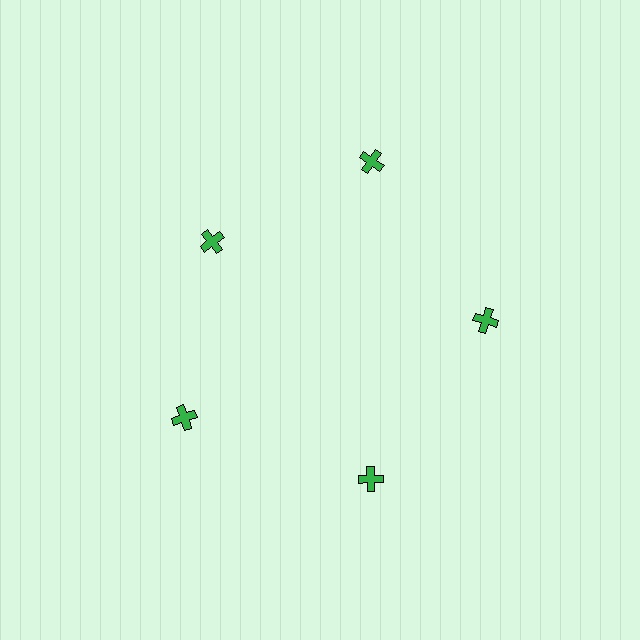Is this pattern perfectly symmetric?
No. The 5 green crosses are arranged in a ring, but one element near the 10 o'clock position is pulled inward toward the center, breaking the 5-fold rotational symmetry.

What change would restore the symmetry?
The symmetry would be restored by moving it outward, back onto the ring so that all 5 crosses sit at equal angles and equal distance from the center.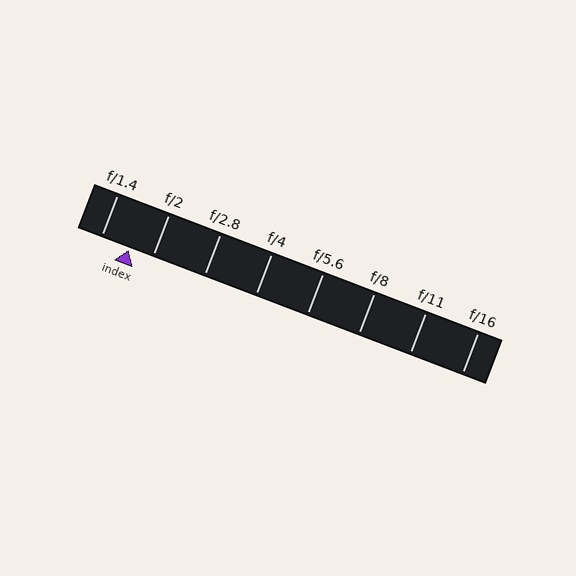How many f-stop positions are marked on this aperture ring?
There are 8 f-stop positions marked.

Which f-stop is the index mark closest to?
The index mark is closest to f/2.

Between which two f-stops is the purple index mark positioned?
The index mark is between f/1.4 and f/2.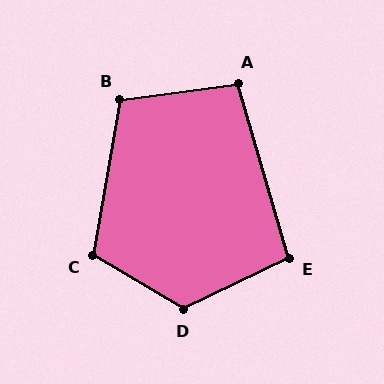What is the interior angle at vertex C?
Approximately 111 degrees (obtuse).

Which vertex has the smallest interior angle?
A, at approximately 99 degrees.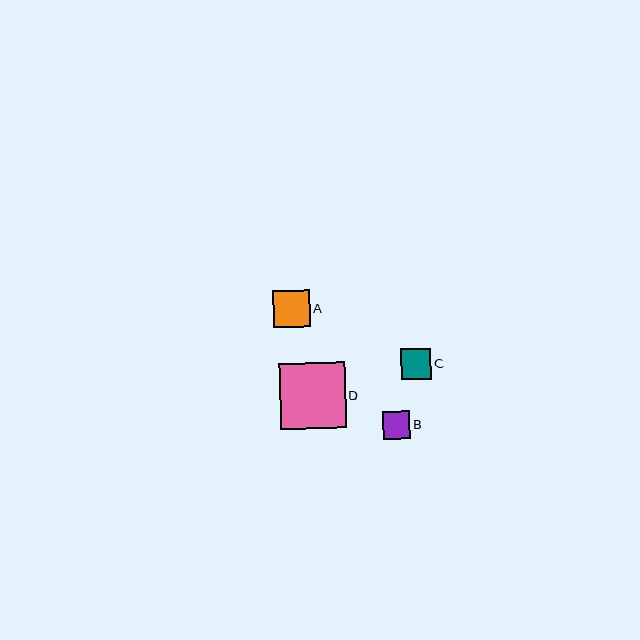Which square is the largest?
Square D is the largest with a size of approximately 66 pixels.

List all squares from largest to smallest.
From largest to smallest: D, A, C, B.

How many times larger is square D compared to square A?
Square D is approximately 1.8 times the size of square A.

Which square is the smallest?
Square B is the smallest with a size of approximately 27 pixels.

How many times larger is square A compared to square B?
Square A is approximately 1.4 times the size of square B.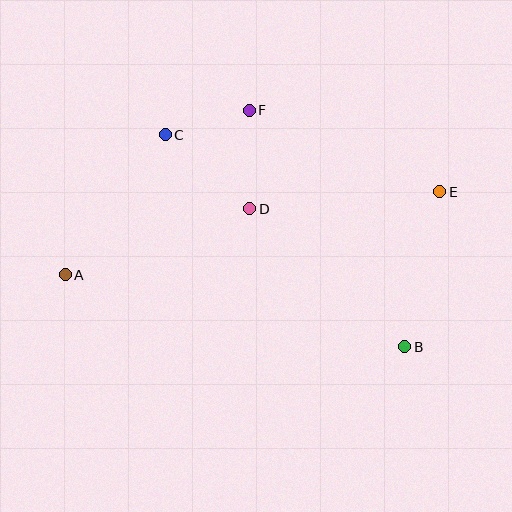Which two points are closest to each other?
Points C and F are closest to each other.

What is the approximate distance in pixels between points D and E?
The distance between D and E is approximately 191 pixels.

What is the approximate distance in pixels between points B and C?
The distance between B and C is approximately 320 pixels.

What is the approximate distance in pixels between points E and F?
The distance between E and F is approximately 207 pixels.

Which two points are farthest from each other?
Points A and E are farthest from each other.